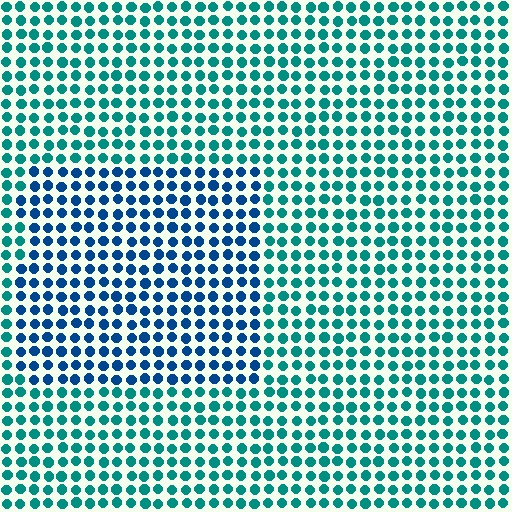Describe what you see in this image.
The image is filled with small teal elements in a uniform arrangement. A rectangle-shaped region is visible where the elements are tinted to a slightly different hue, forming a subtle color boundary.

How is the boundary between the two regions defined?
The boundary is defined purely by a slight shift in hue (about 37 degrees). Spacing, size, and orientation are identical on both sides.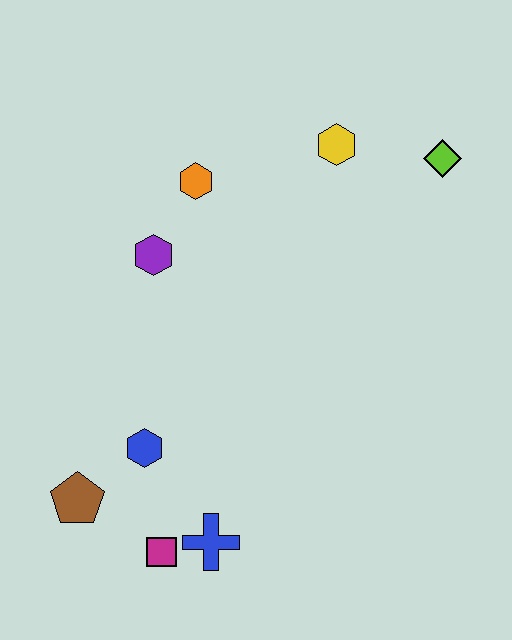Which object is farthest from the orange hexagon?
The magenta square is farthest from the orange hexagon.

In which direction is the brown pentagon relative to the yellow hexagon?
The brown pentagon is below the yellow hexagon.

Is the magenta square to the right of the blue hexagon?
Yes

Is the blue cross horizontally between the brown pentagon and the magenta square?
No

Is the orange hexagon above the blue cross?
Yes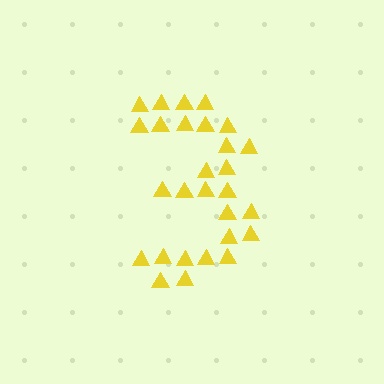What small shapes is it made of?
It is made of small triangles.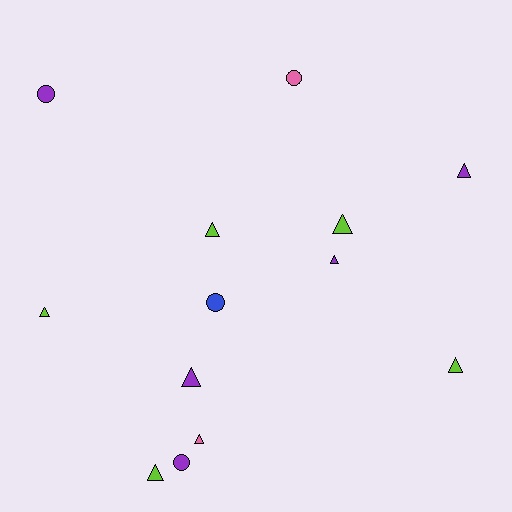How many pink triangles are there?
There is 1 pink triangle.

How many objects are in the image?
There are 13 objects.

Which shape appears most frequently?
Triangle, with 9 objects.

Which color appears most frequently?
Purple, with 5 objects.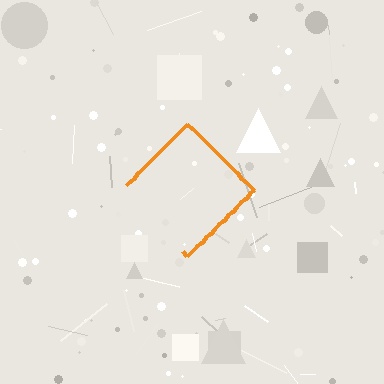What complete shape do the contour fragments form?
The contour fragments form a diamond.